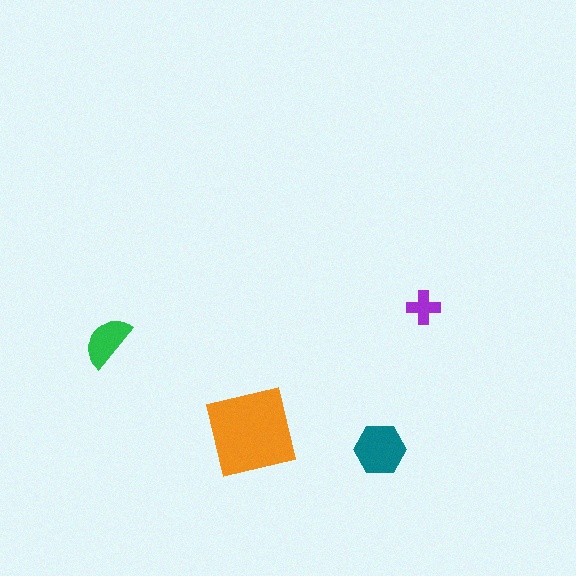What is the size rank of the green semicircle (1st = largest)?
3rd.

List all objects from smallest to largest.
The purple cross, the green semicircle, the teal hexagon, the orange square.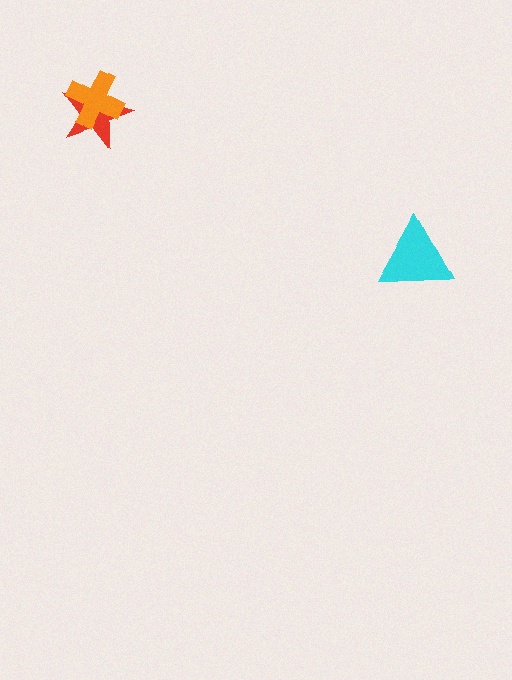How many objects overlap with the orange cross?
1 object overlaps with the orange cross.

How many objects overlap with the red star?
1 object overlaps with the red star.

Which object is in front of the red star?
The orange cross is in front of the red star.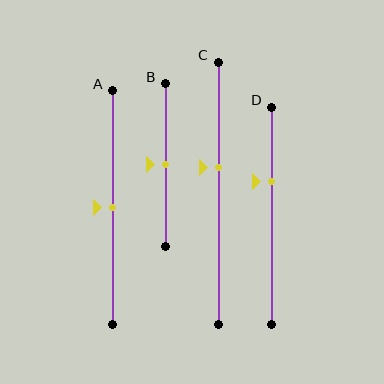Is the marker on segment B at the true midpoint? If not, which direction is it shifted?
Yes, the marker on segment B is at the true midpoint.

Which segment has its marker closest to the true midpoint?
Segment A has its marker closest to the true midpoint.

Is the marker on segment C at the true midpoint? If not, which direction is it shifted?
No, the marker on segment C is shifted upward by about 10% of the segment length.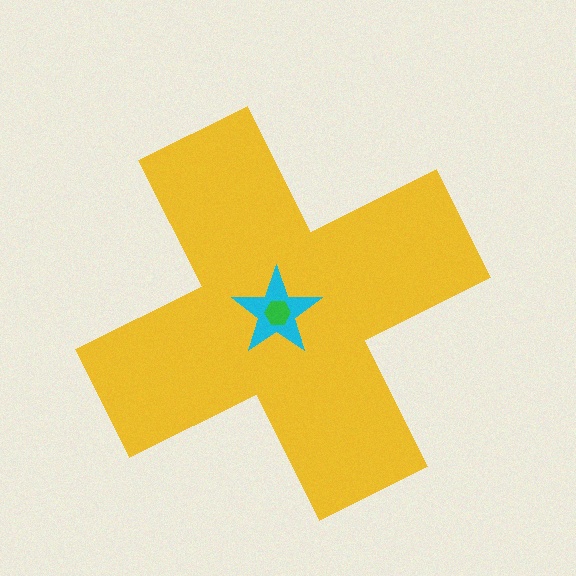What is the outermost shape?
The yellow cross.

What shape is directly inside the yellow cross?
The cyan star.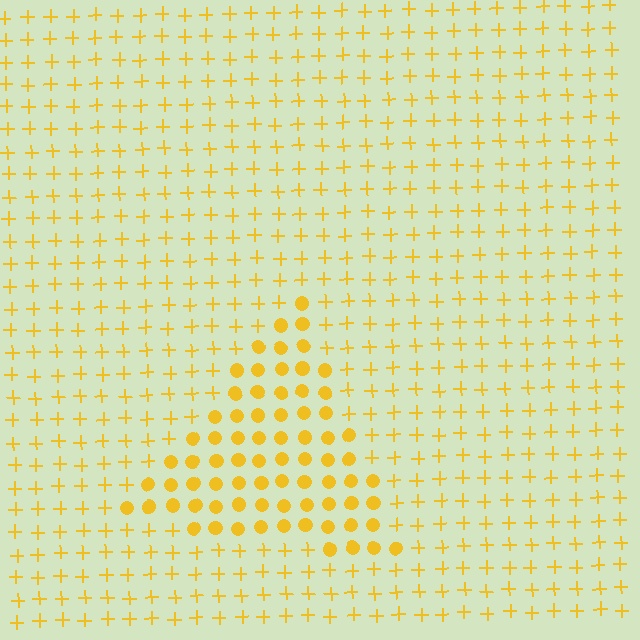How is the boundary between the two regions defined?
The boundary is defined by a change in element shape: circles inside vs. plus signs outside. All elements share the same color and spacing.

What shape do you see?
I see a triangle.